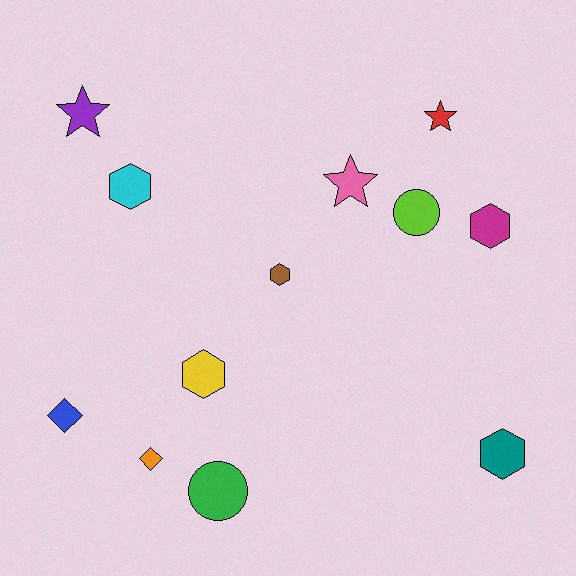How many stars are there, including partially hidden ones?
There are 3 stars.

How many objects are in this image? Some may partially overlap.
There are 12 objects.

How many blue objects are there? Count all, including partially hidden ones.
There is 1 blue object.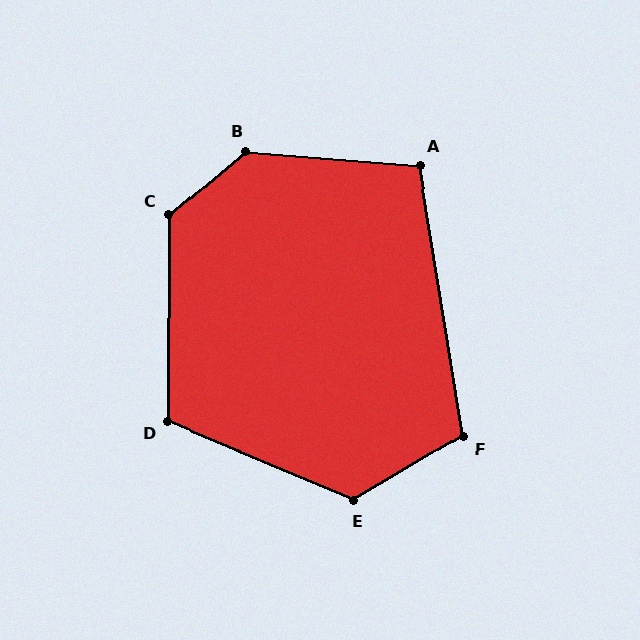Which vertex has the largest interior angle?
B, at approximately 136 degrees.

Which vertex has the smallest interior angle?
A, at approximately 104 degrees.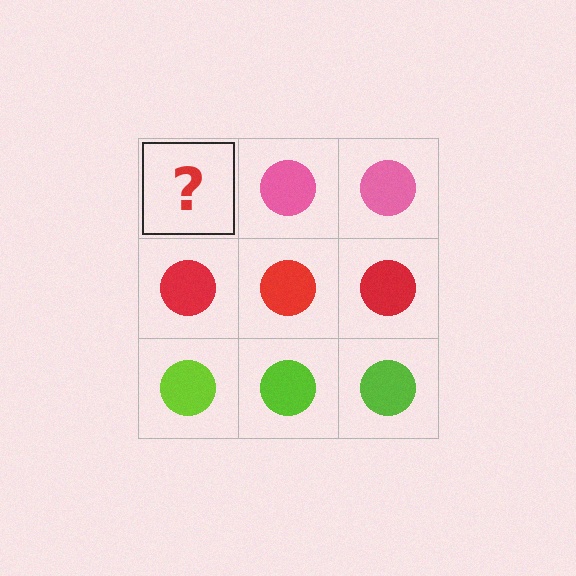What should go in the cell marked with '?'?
The missing cell should contain a pink circle.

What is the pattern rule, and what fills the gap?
The rule is that each row has a consistent color. The gap should be filled with a pink circle.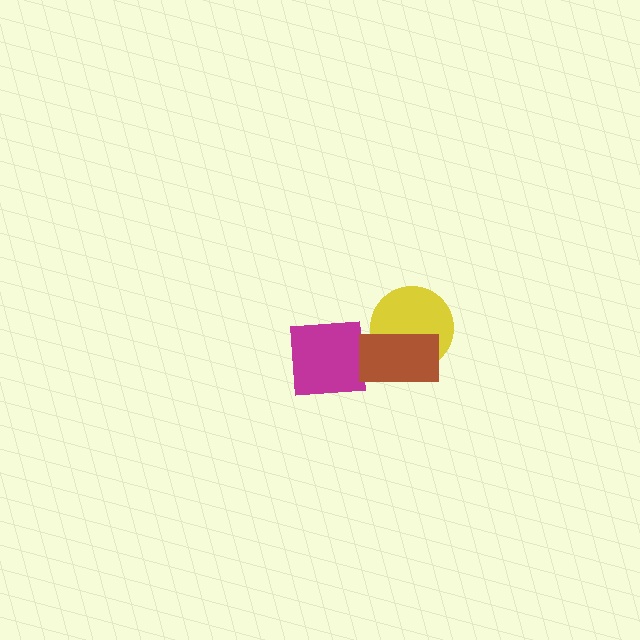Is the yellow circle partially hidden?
Yes, it is partially covered by another shape.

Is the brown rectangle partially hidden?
No, no other shape covers it.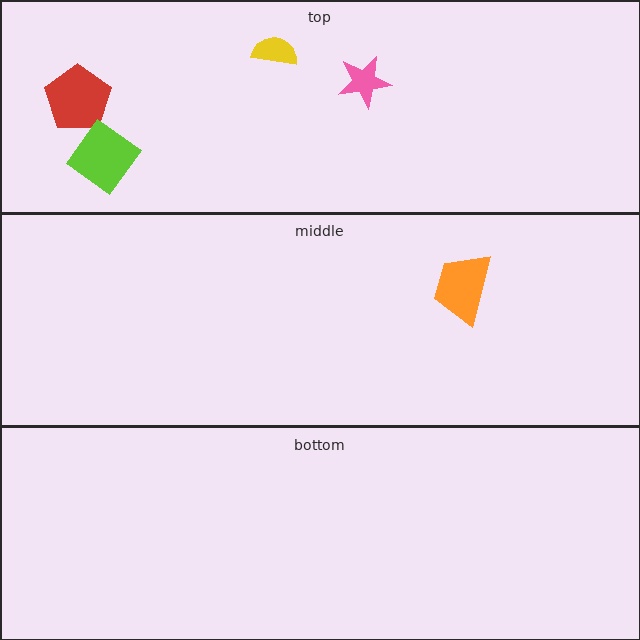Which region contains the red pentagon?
The top region.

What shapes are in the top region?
The red pentagon, the lime diamond, the yellow semicircle, the pink star.